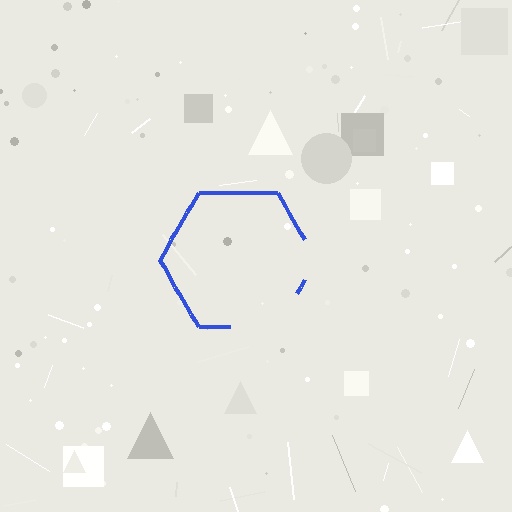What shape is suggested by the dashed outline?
The dashed outline suggests a hexagon.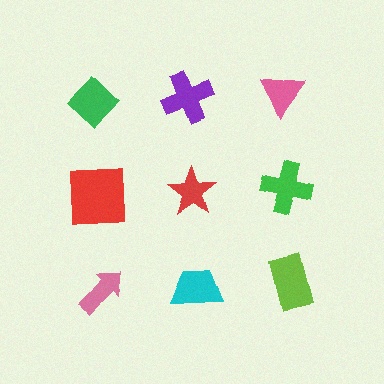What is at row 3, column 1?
A pink arrow.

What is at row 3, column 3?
A lime rectangle.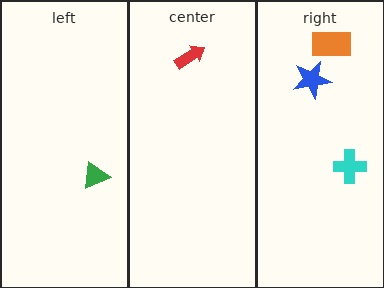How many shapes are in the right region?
3.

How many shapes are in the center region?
1.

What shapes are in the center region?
The red arrow.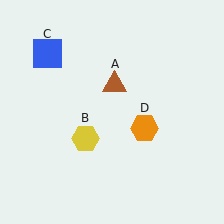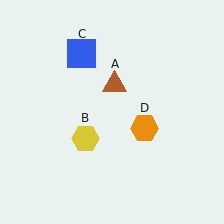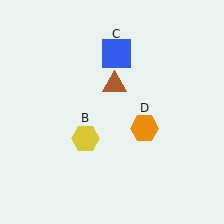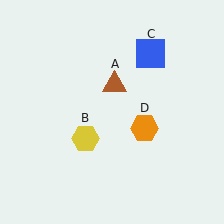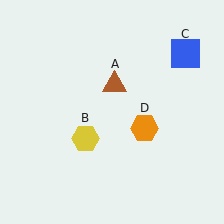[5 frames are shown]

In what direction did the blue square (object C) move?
The blue square (object C) moved right.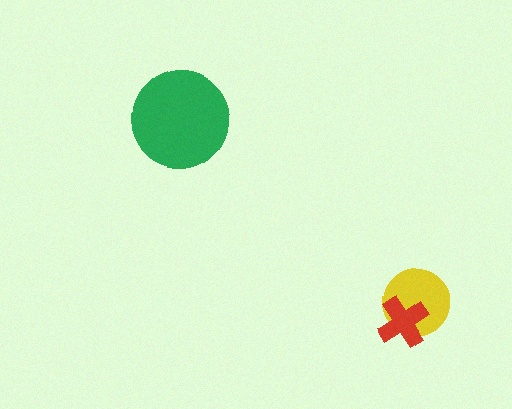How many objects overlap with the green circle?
0 objects overlap with the green circle.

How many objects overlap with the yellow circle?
1 object overlaps with the yellow circle.